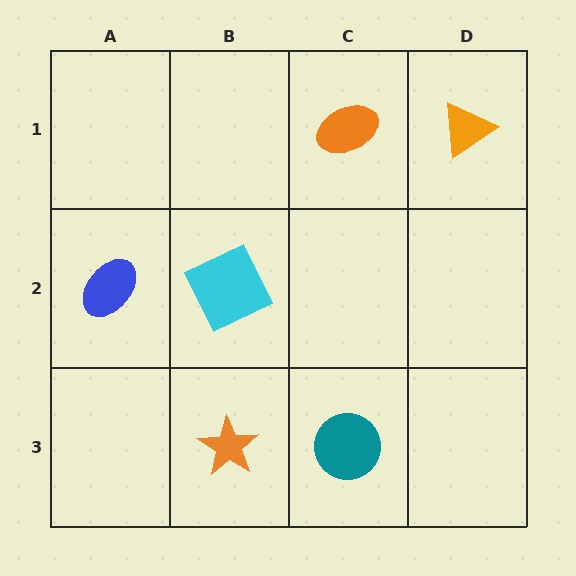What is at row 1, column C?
An orange ellipse.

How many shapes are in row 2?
2 shapes.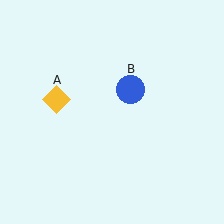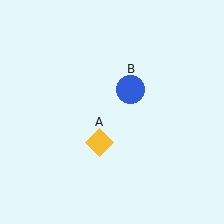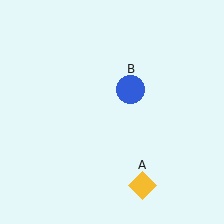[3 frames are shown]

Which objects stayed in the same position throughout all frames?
Blue circle (object B) remained stationary.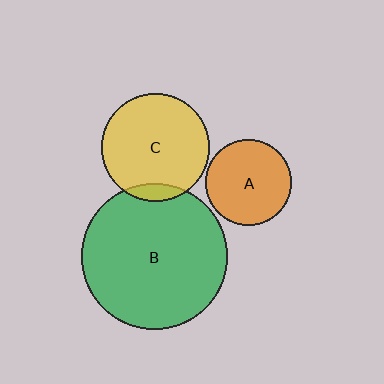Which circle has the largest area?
Circle B (green).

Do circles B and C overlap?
Yes.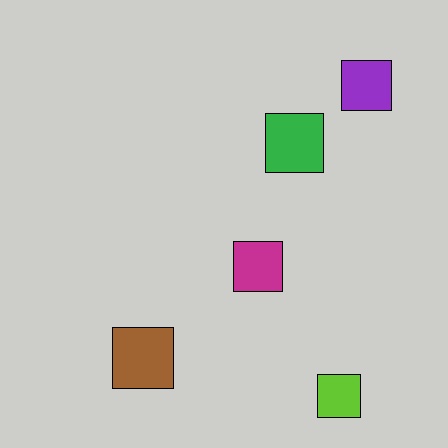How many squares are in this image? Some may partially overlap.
There are 5 squares.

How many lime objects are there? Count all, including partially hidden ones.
There is 1 lime object.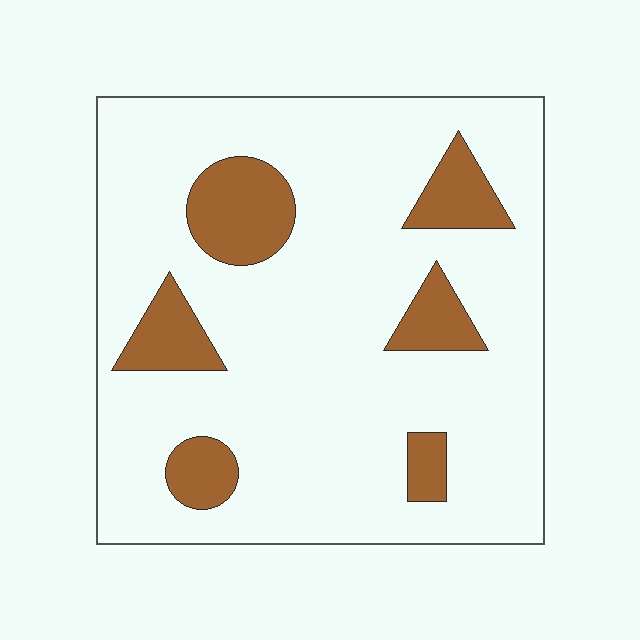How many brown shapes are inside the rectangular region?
6.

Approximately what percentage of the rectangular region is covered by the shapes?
Approximately 15%.